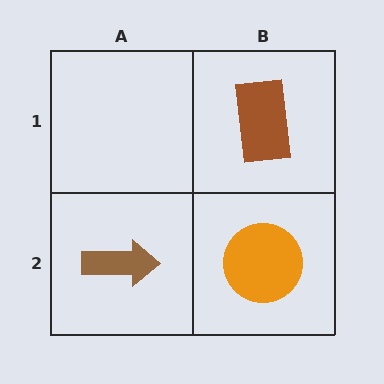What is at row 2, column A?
A brown arrow.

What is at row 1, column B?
A brown rectangle.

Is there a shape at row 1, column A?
No, that cell is empty.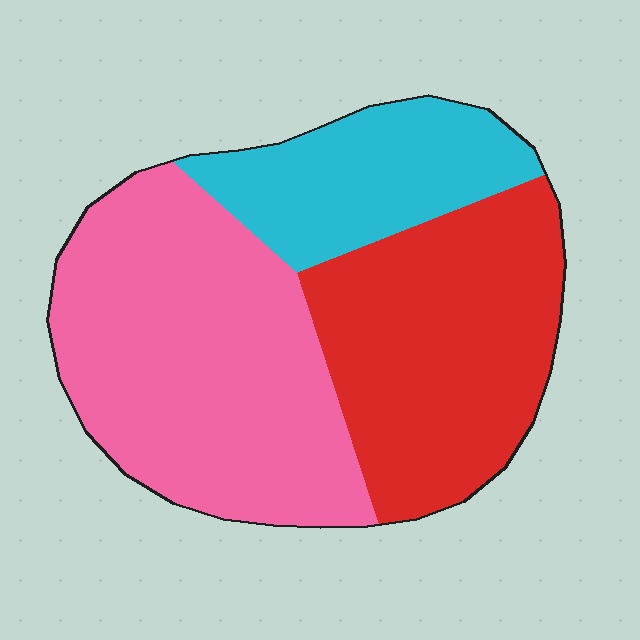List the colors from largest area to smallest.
From largest to smallest: pink, red, cyan.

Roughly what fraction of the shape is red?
Red covers about 35% of the shape.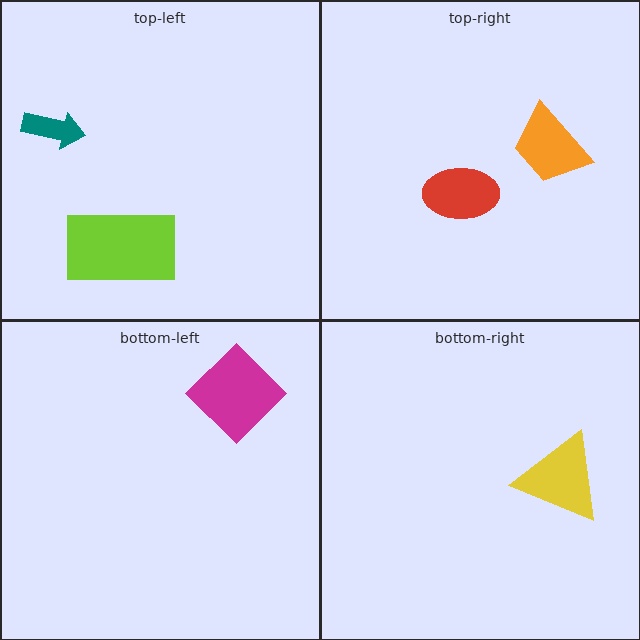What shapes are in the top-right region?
The orange trapezoid, the red ellipse.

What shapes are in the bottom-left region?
The magenta diamond.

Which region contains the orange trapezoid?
The top-right region.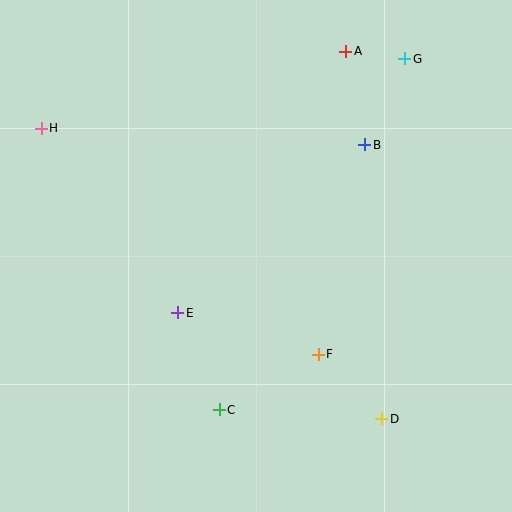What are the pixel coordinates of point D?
Point D is at (382, 419).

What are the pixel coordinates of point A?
Point A is at (346, 51).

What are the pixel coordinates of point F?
Point F is at (318, 354).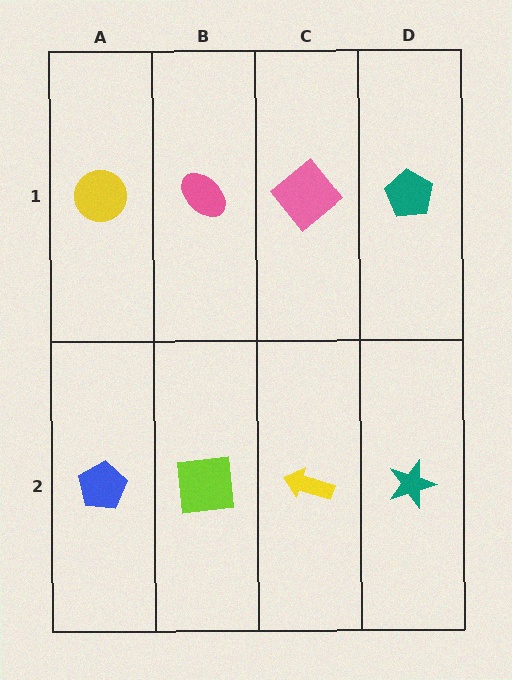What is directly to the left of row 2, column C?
A lime square.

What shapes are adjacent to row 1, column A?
A blue pentagon (row 2, column A), a pink ellipse (row 1, column B).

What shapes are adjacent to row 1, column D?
A teal star (row 2, column D), a pink diamond (row 1, column C).